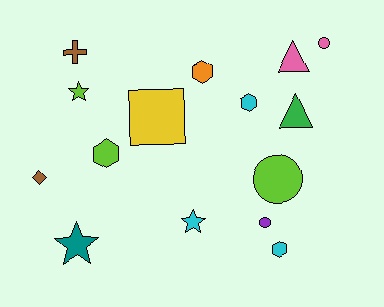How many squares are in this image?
There is 1 square.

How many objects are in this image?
There are 15 objects.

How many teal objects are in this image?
There is 1 teal object.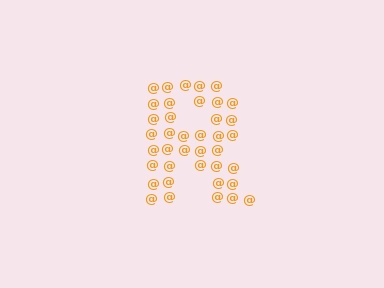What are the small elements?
The small elements are at signs.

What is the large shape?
The large shape is the letter R.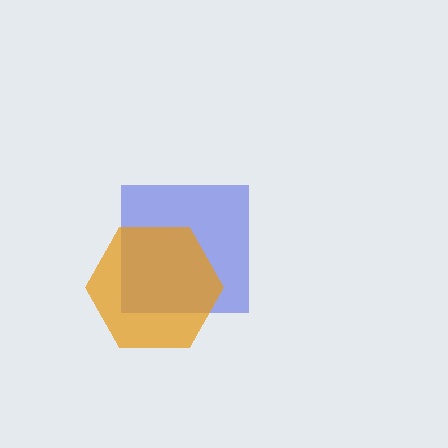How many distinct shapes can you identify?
There are 2 distinct shapes: a blue square, an orange hexagon.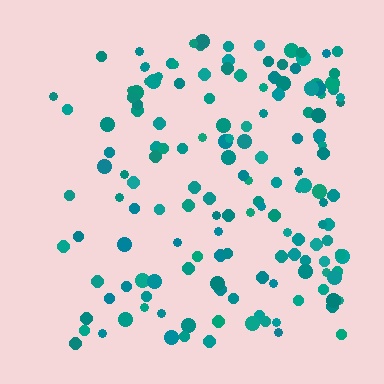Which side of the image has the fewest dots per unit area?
The left.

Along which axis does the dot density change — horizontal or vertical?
Horizontal.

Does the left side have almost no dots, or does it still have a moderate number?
Still a moderate number, just noticeably fewer than the right.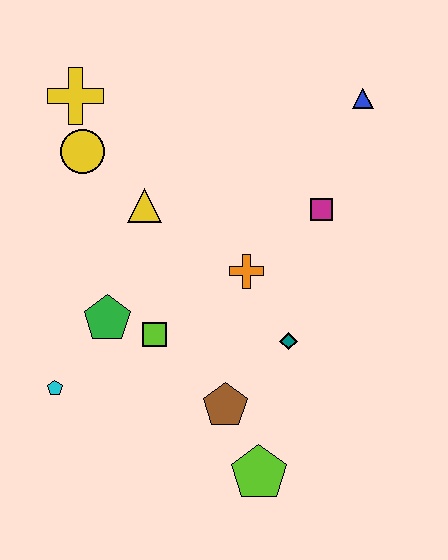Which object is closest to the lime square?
The green pentagon is closest to the lime square.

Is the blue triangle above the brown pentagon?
Yes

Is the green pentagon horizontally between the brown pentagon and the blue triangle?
No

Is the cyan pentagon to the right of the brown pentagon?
No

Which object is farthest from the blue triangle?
The cyan pentagon is farthest from the blue triangle.